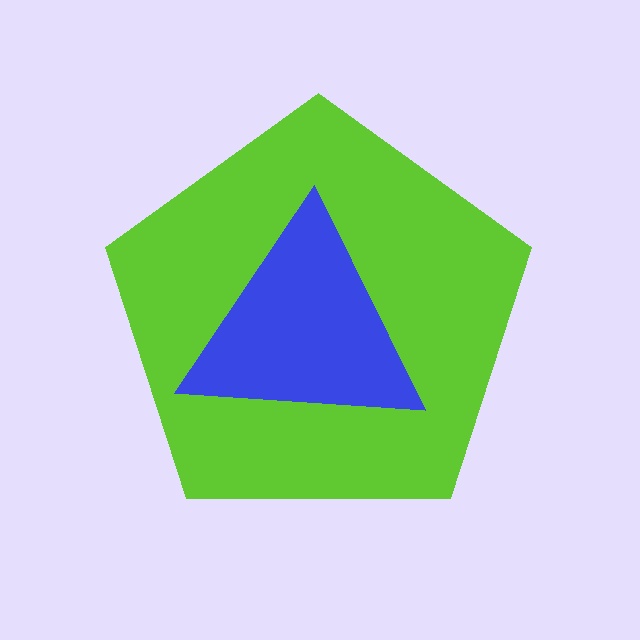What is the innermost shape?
The blue triangle.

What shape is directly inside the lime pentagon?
The blue triangle.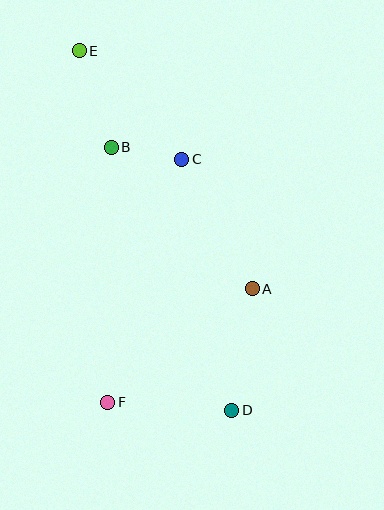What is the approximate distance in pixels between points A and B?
The distance between A and B is approximately 200 pixels.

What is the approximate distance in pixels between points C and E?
The distance between C and E is approximately 149 pixels.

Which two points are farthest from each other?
Points D and E are farthest from each other.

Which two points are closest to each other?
Points B and C are closest to each other.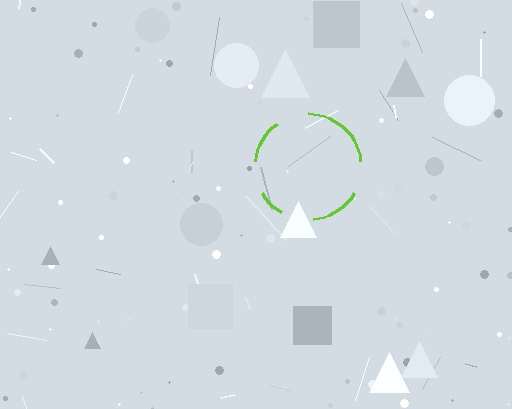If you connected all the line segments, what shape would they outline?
They would outline a circle.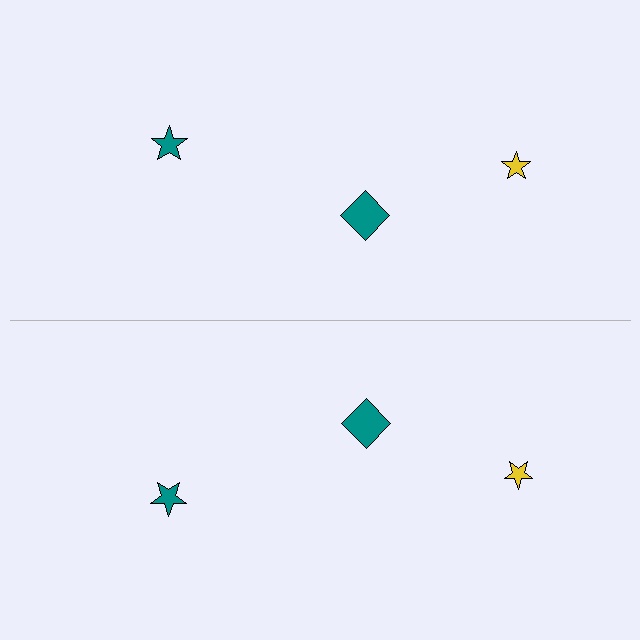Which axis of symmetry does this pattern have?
The pattern has a horizontal axis of symmetry running through the center of the image.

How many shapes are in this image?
There are 6 shapes in this image.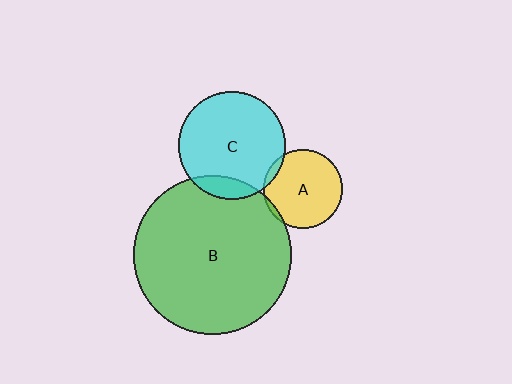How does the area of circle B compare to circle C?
Approximately 2.2 times.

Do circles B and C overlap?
Yes.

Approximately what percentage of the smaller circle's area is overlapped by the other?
Approximately 10%.